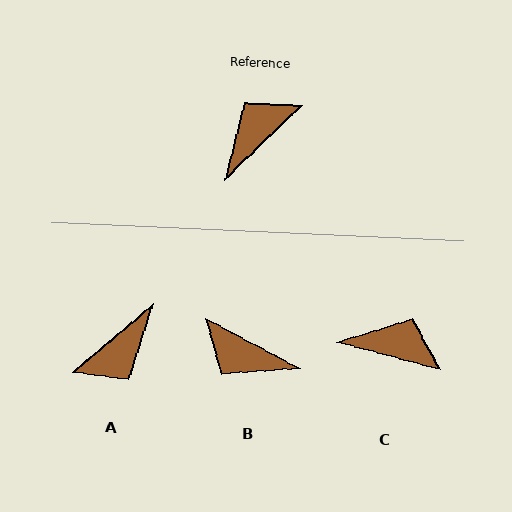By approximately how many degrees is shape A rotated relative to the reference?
Approximately 176 degrees counter-clockwise.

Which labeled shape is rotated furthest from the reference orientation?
A, about 176 degrees away.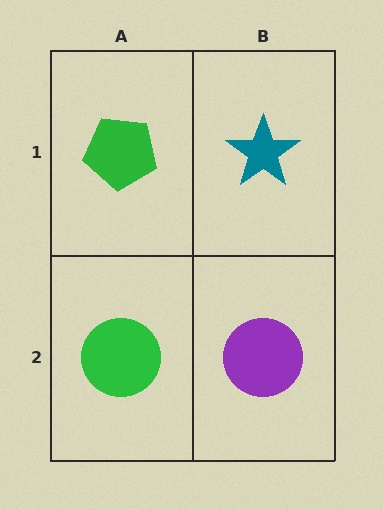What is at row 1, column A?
A green pentagon.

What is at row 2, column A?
A green circle.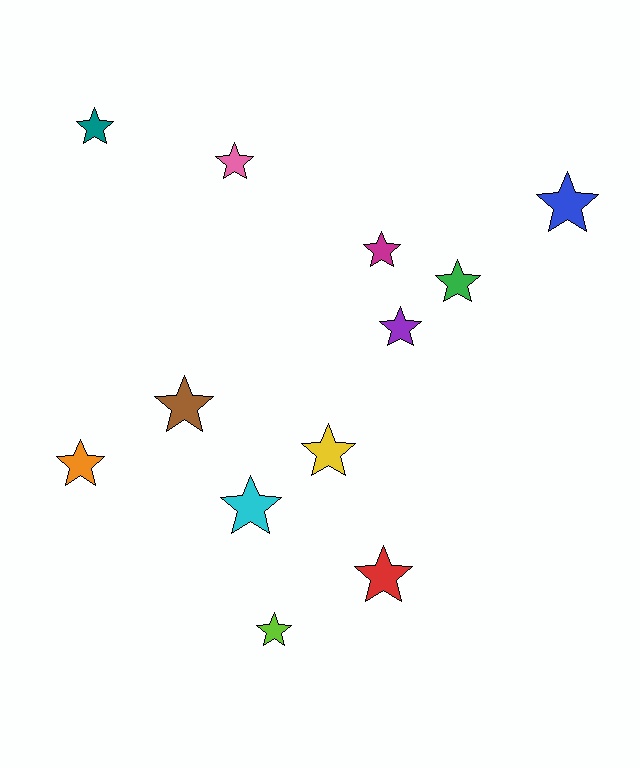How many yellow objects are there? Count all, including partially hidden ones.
There is 1 yellow object.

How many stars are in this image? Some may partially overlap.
There are 12 stars.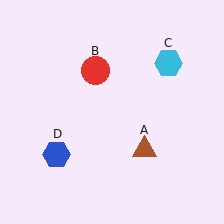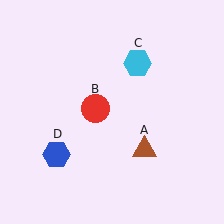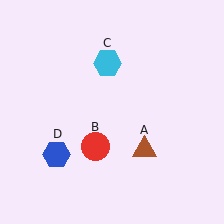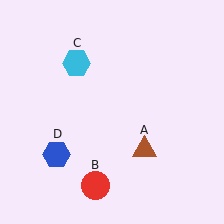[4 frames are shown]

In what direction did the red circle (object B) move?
The red circle (object B) moved down.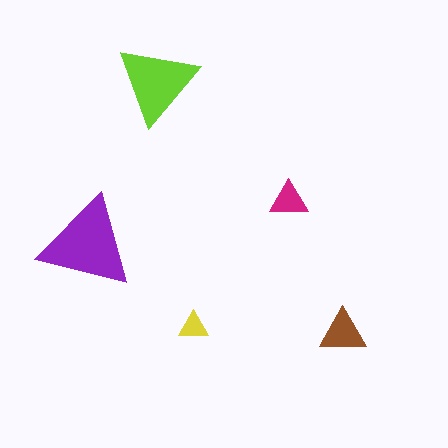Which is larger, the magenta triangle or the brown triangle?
The brown one.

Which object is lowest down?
The brown triangle is bottommost.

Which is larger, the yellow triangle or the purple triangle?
The purple one.